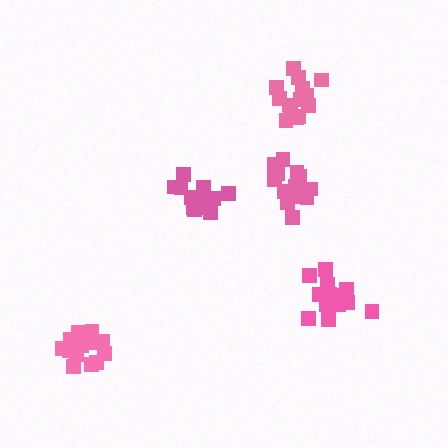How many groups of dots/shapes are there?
There are 5 groups.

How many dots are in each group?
Group 1: 18 dots, Group 2: 20 dots, Group 3: 14 dots, Group 4: 16 dots, Group 5: 14 dots (82 total).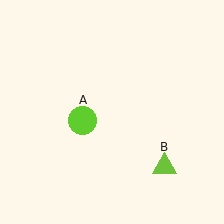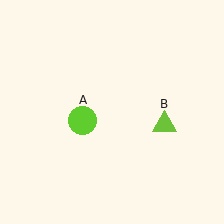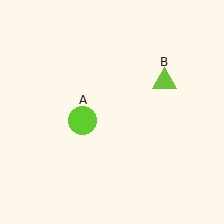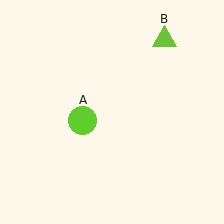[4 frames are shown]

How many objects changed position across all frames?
1 object changed position: lime triangle (object B).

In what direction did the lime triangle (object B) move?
The lime triangle (object B) moved up.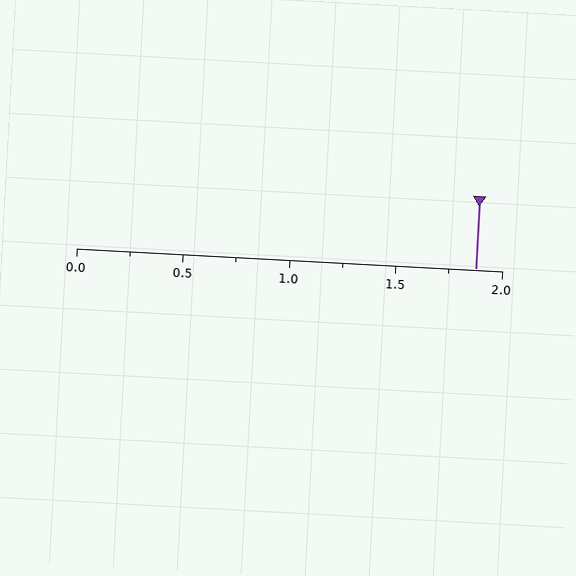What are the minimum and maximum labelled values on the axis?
The axis runs from 0.0 to 2.0.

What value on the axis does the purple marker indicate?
The marker indicates approximately 1.88.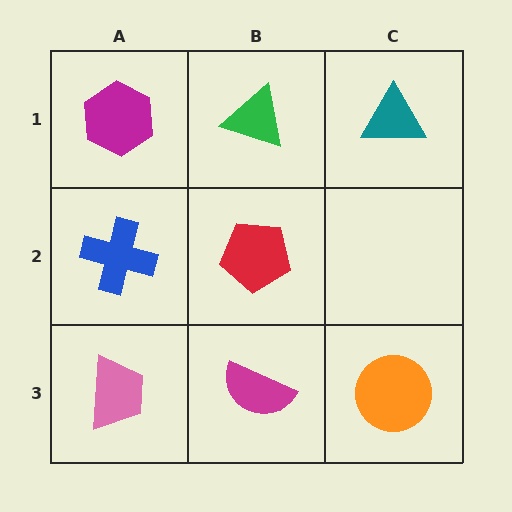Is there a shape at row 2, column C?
No, that cell is empty.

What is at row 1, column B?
A green triangle.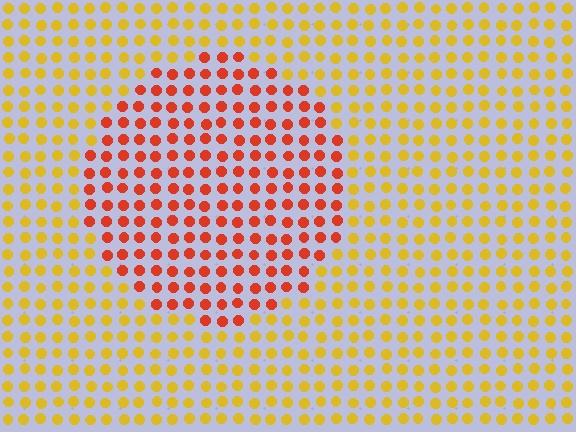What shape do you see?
I see a circle.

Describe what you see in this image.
The image is filled with small yellow elements in a uniform arrangement. A circle-shaped region is visible where the elements are tinted to a slightly different hue, forming a subtle color boundary.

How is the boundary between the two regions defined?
The boundary is defined purely by a slight shift in hue (about 42 degrees). Spacing, size, and orientation are identical on both sides.